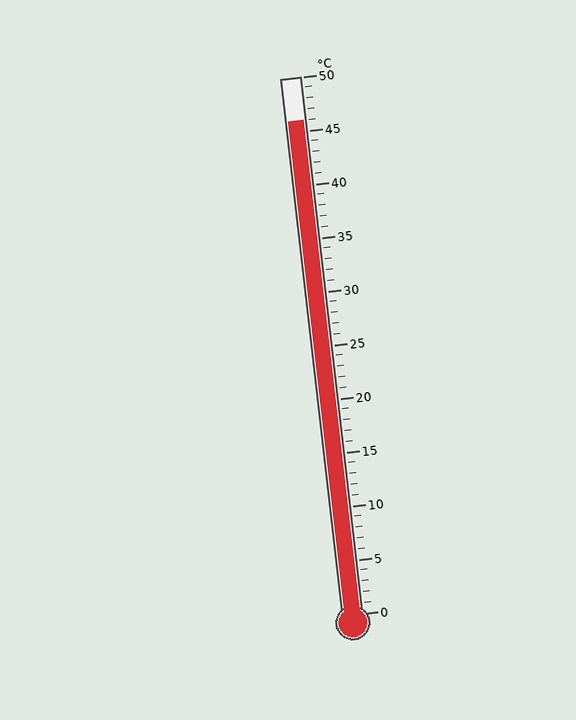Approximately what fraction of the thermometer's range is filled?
The thermometer is filled to approximately 90% of its range.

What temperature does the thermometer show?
The thermometer shows approximately 46°C.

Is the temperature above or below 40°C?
The temperature is above 40°C.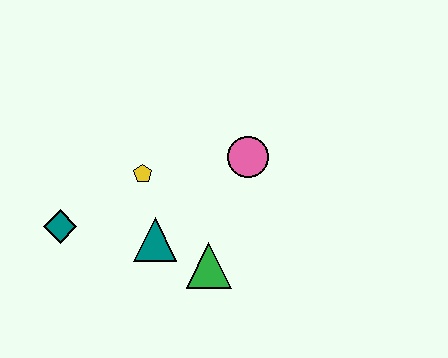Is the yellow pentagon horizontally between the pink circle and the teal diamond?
Yes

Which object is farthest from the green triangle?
The teal diamond is farthest from the green triangle.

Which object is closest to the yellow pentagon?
The teal triangle is closest to the yellow pentagon.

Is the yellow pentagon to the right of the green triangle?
No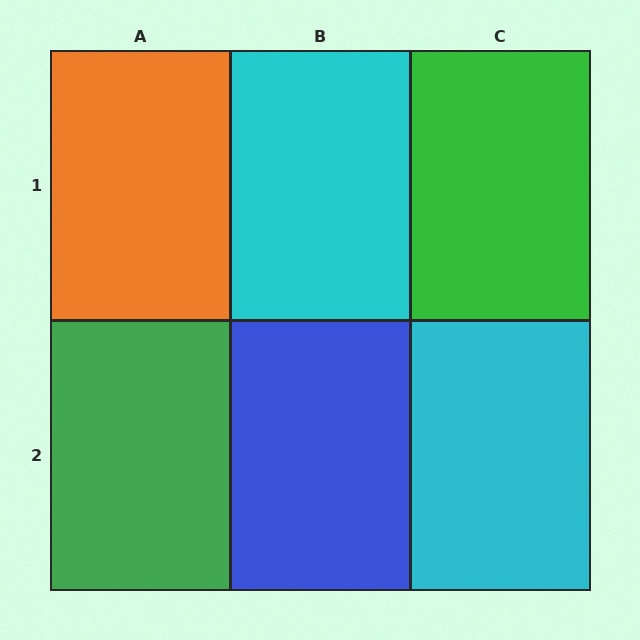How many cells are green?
2 cells are green.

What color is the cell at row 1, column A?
Orange.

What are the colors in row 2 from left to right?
Green, blue, cyan.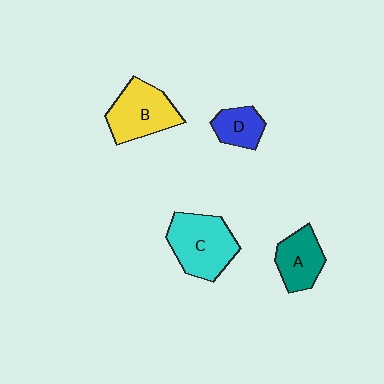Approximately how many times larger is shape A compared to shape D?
Approximately 1.3 times.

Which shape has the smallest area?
Shape D (blue).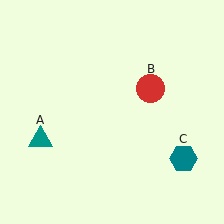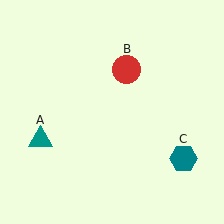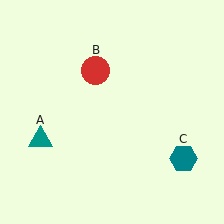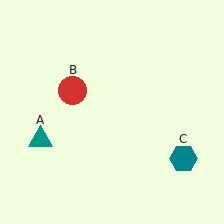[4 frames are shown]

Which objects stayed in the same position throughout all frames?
Teal triangle (object A) and teal hexagon (object C) remained stationary.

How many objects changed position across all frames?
1 object changed position: red circle (object B).